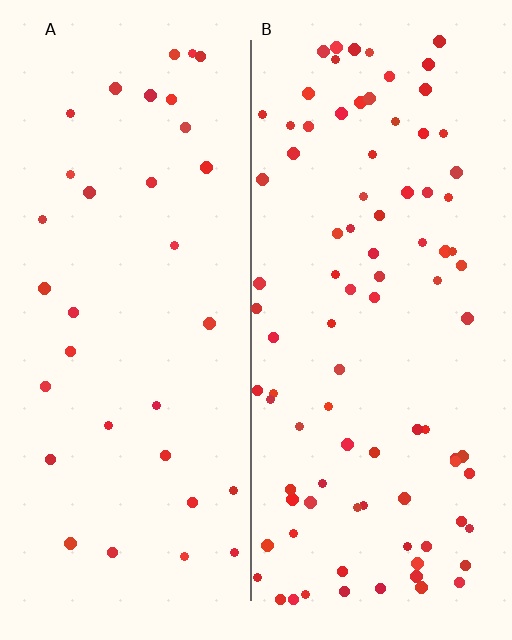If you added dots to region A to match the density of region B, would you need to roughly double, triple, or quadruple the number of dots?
Approximately triple.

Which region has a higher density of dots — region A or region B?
B (the right).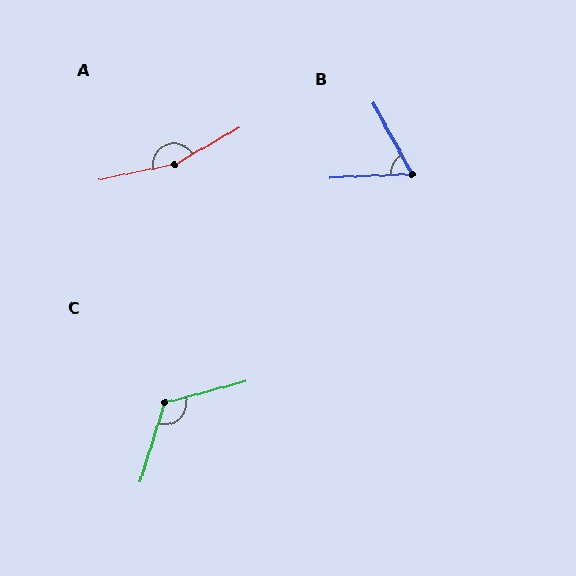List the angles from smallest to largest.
B (64°), C (122°), A (162°).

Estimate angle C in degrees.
Approximately 122 degrees.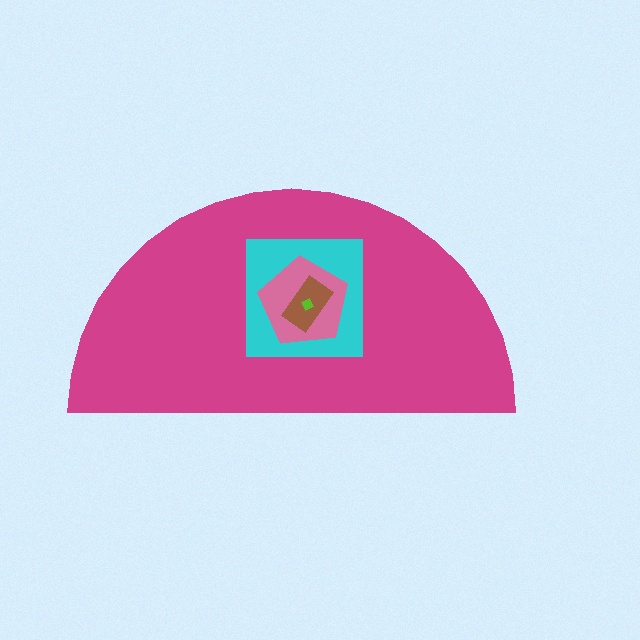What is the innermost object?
The lime diamond.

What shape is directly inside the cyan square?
The pink pentagon.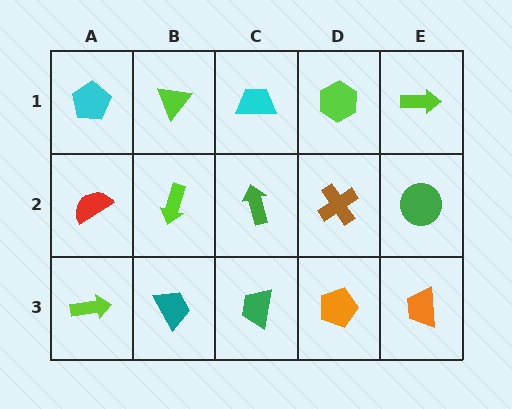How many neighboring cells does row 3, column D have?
3.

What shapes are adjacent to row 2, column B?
A lime triangle (row 1, column B), a teal trapezoid (row 3, column B), a red semicircle (row 2, column A), a green arrow (row 2, column C).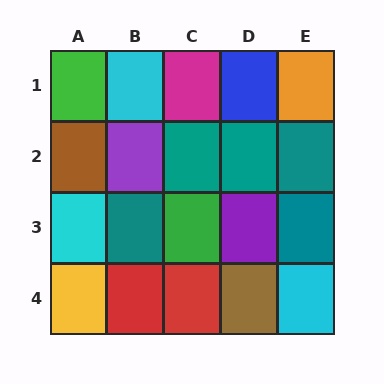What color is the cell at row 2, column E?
Teal.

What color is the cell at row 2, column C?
Teal.